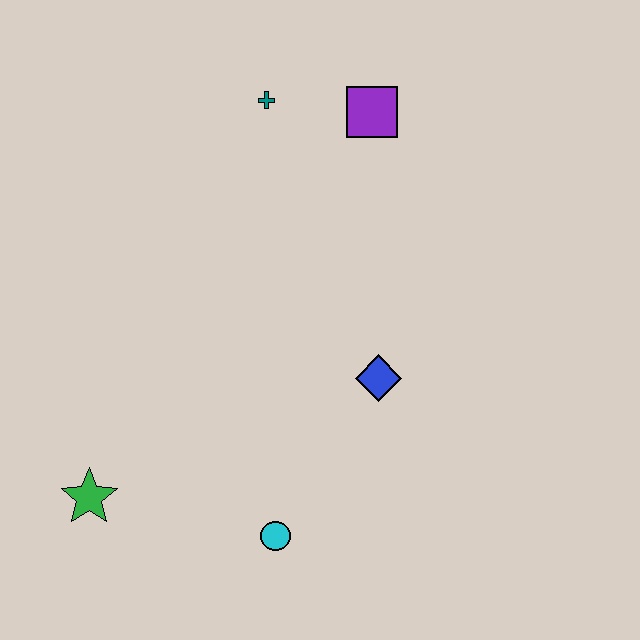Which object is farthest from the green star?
The purple square is farthest from the green star.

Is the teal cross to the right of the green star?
Yes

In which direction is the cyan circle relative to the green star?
The cyan circle is to the right of the green star.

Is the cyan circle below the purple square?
Yes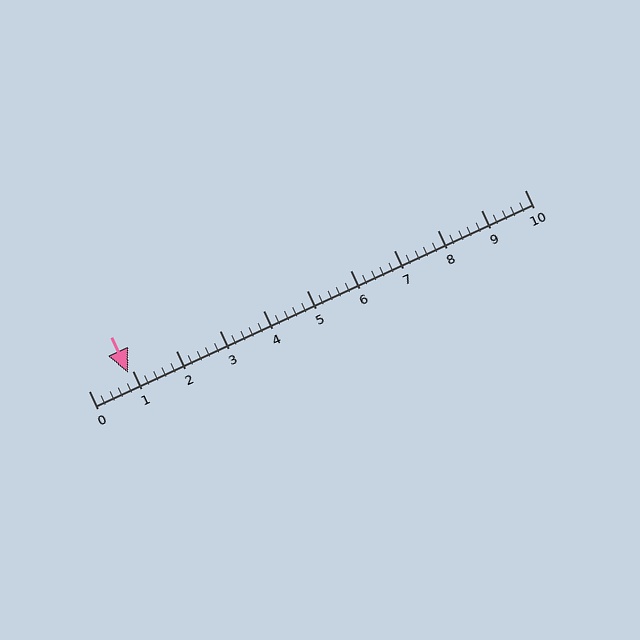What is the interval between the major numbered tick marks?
The major tick marks are spaced 1 units apart.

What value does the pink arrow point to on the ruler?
The pink arrow points to approximately 0.9.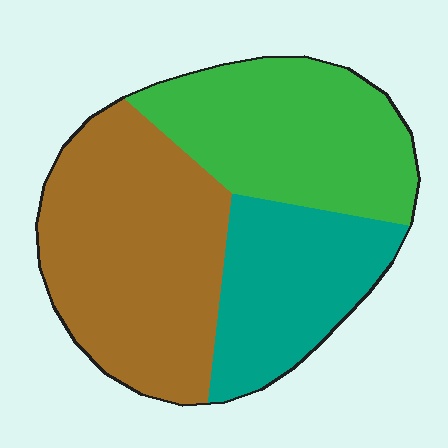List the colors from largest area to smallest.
From largest to smallest: brown, green, teal.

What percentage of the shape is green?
Green covers about 30% of the shape.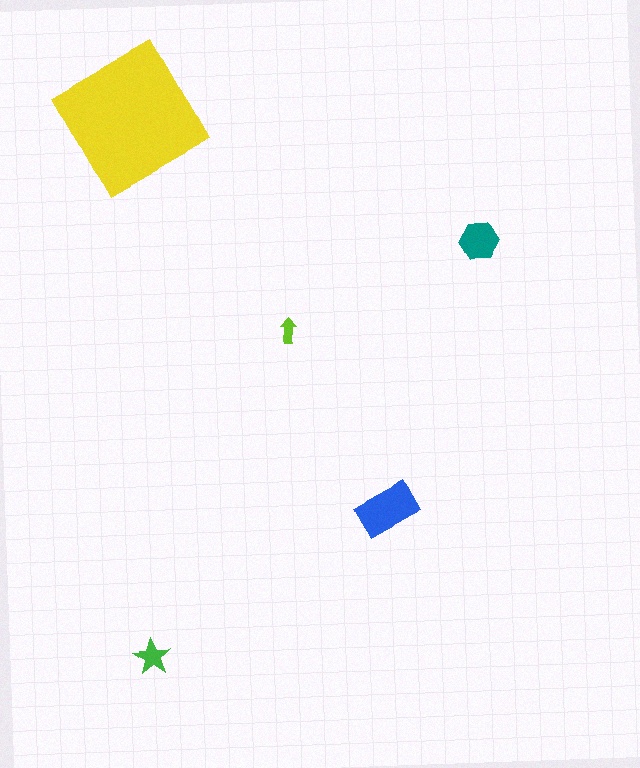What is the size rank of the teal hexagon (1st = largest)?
3rd.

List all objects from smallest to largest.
The lime arrow, the green star, the teal hexagon, the blue rectangle, the yellow square.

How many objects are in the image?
There are 5 objects in the image.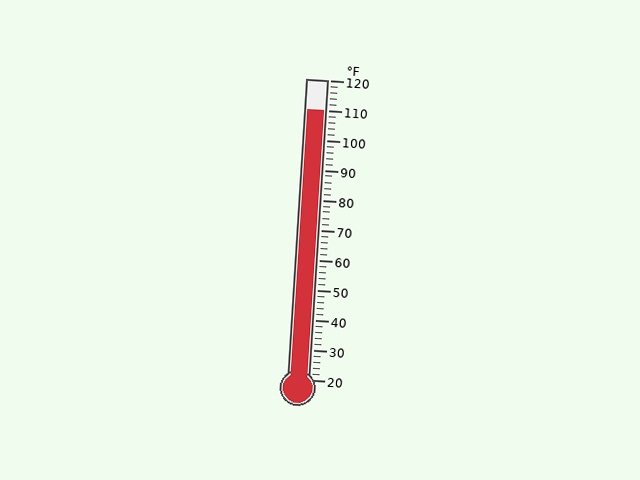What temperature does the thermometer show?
The thermometer shows approximately 110°F.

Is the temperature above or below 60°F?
The temperature is above 60°F.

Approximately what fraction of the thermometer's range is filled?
The thermometer is filled to approximately 90% of its range.